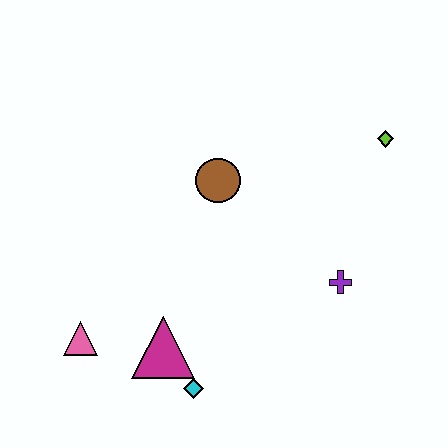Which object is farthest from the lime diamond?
The pink triangle is farthest from the lime diamond.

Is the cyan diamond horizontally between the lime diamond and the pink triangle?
Yes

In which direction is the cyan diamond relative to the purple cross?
The cyan diamond is to the left of the purple cross.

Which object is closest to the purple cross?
The lime diamond is closest to the purple cross.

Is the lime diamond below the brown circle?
No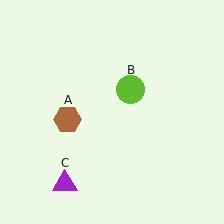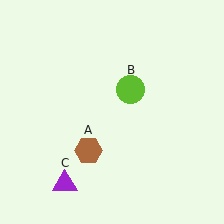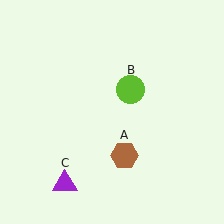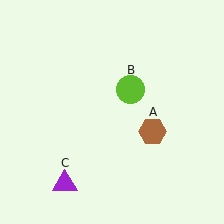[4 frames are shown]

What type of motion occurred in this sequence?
The brown hexagon (object A) rotated counterclockwise around the center of the scene.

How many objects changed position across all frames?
1 object changed position: brown hexagon (object A).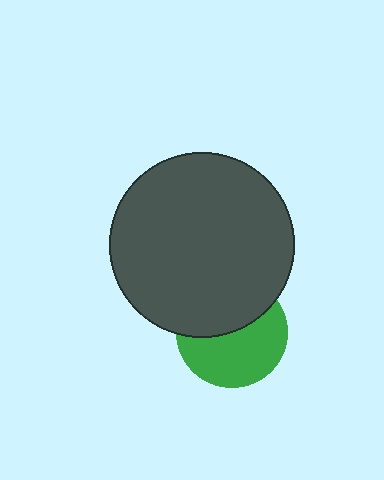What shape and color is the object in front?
The object in front is a dark gray circle.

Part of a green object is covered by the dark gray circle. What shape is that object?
It is a circle.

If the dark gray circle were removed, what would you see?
You would see the complete green circle.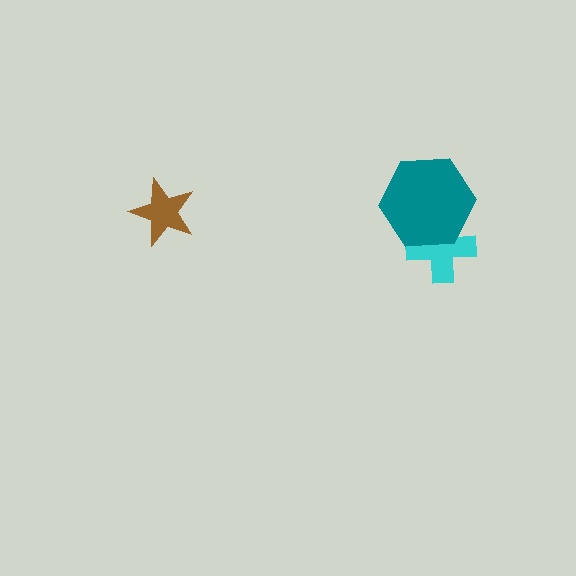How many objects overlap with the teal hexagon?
1 object overlaps with the teal hexagon.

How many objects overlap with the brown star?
0 objects overlap with the brown star.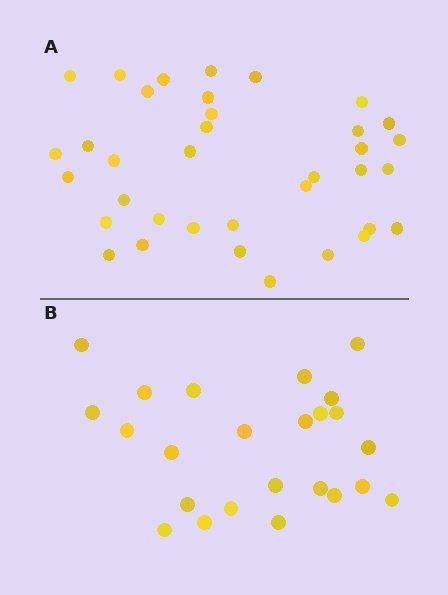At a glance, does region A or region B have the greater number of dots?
Region A (the top region) has more dots.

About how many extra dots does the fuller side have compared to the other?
Region A has roughly 12 or so more dots than region B.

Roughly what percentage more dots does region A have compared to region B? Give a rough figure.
About 50% more.